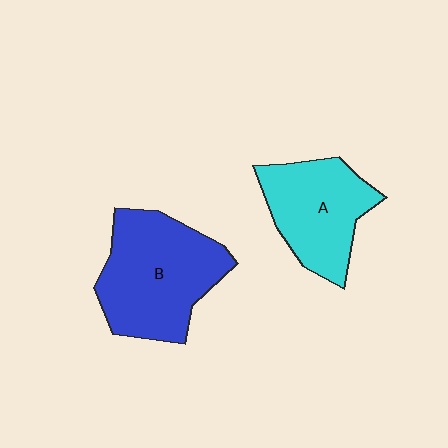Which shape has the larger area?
Shape B (blue).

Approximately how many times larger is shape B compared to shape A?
Approximately 1.3 times.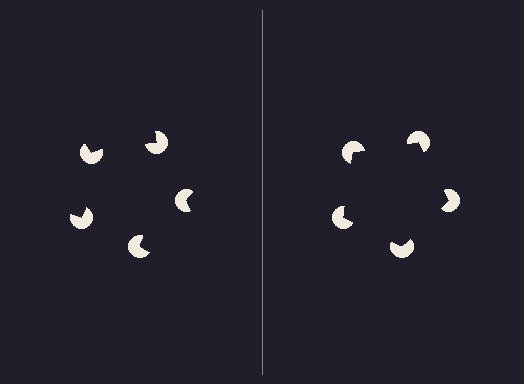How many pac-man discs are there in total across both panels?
10 — 5 on each side.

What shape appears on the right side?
An illusory pentagon.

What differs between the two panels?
The pac-man discs are positioned identically on both sides; only the wedge orientations differ. On the right they align to a pentagon; on the left they are misaligned.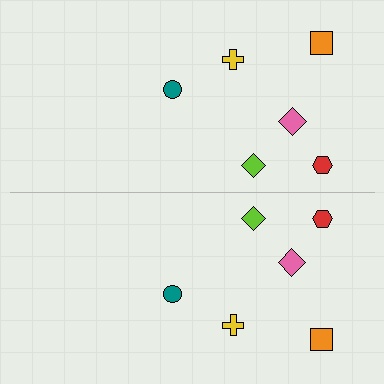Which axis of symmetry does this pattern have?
The pattern has a horizontal axis of symmetry running through the center of the image.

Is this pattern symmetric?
Yes, this pattern has bilateral (reflection) symmetry.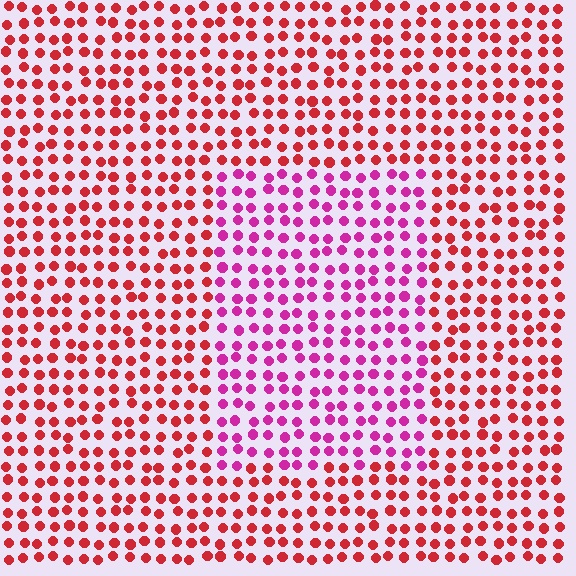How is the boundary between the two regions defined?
The boundary is defined purely by a slight shift in hue (about 40 degrees). Spacing, size, and orientation are identical on both sides.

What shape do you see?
I see a rectangle.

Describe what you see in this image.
The image is filled with small red elements in a uniform arrangement. A rectangle-shaped region is visible where the elements are tinted to a slightly different hue, forming a subtle color boundary.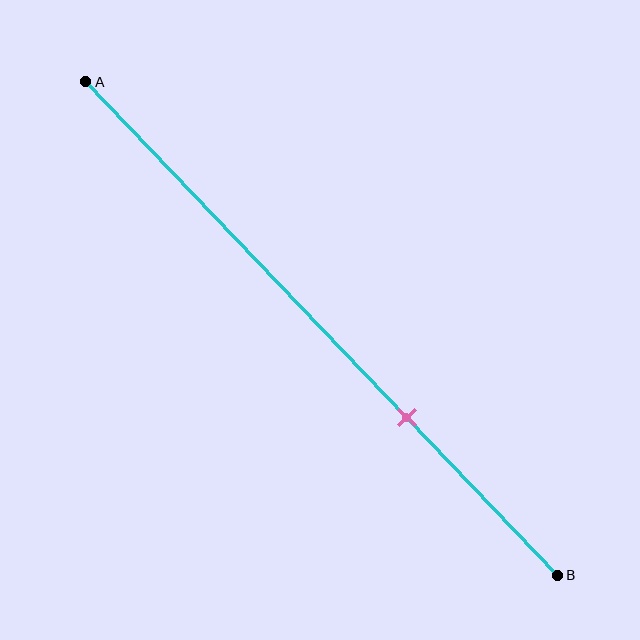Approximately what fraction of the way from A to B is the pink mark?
The pink mark is approximately 70% of the way from A to B.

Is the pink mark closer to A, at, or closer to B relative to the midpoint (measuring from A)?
The pink mark is closer to point B than the midpoint of segment AB.